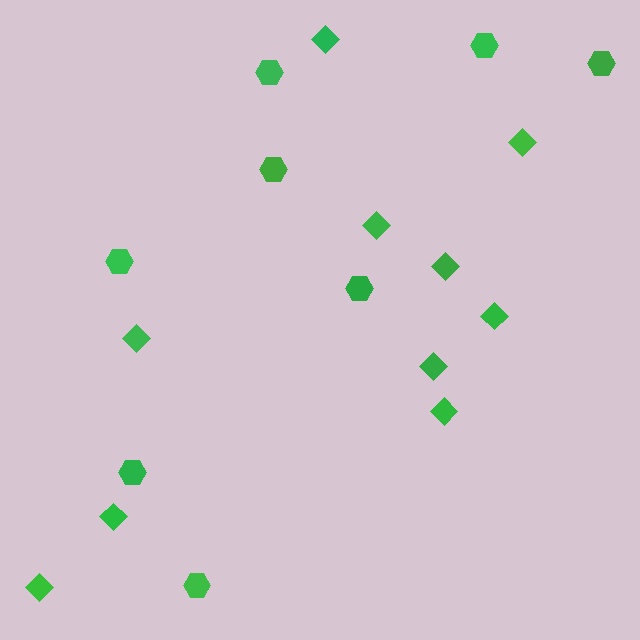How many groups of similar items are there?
There are 2 groups: one group of diamonds (10) and one group of hexagons (8).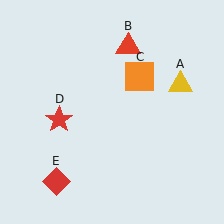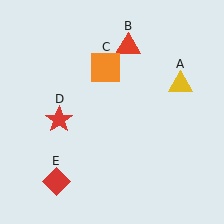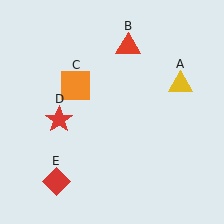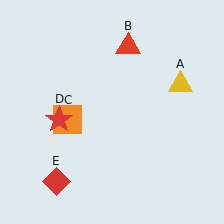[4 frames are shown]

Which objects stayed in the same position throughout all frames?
Yellow triangle (object A) and red triangle (object B) and red star (object D) and red diamond (object E) remained stationary.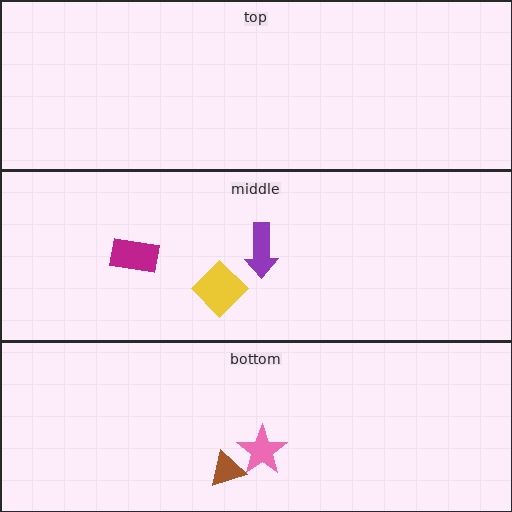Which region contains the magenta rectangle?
The middle region.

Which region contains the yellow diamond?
The middle region.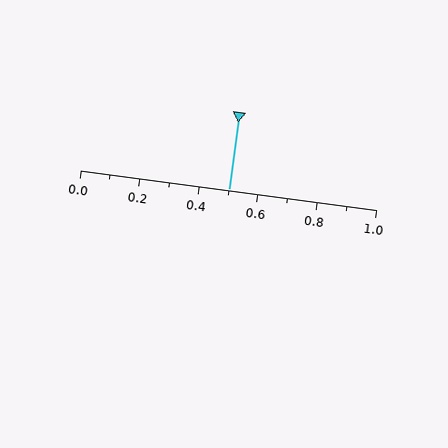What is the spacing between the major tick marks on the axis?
The major ticks are spaced 0.2 apart.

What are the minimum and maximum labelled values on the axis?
The axis runs from 0.0 to 1.0.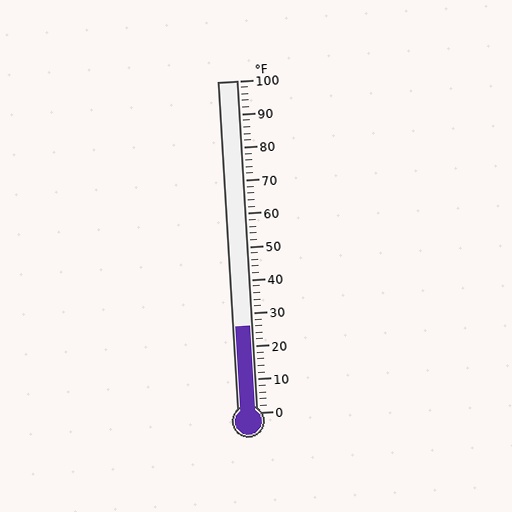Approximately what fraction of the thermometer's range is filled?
The thermometer is filled to approximately 25% of its range.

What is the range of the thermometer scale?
The thermometer scale ranges from 0°F to 100°F.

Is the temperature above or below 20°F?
The temperature is above 20°F.